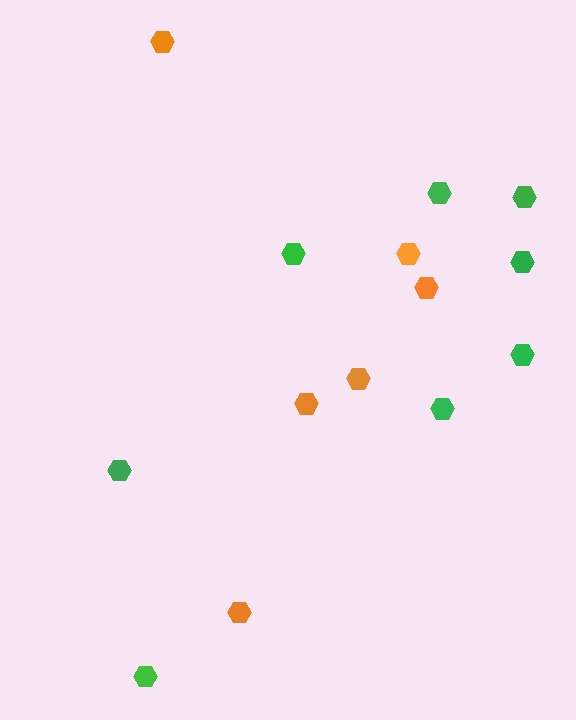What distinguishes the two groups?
There are 2 groups: one group of orange hexagons (6) and one group of green hexagons (8).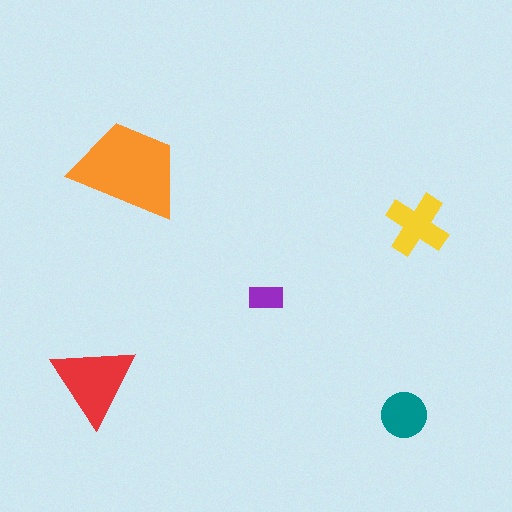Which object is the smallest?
The purple rectangle.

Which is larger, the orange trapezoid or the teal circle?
The orange trapezoid.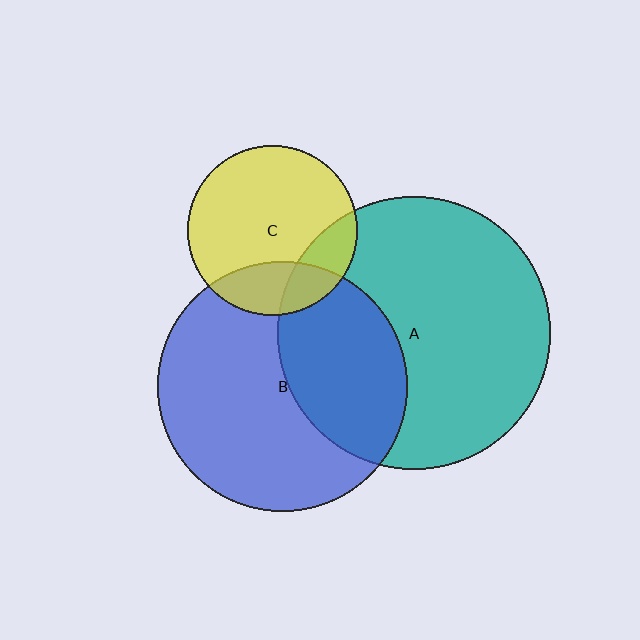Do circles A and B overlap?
Yes.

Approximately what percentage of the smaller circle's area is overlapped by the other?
Approximately 40%.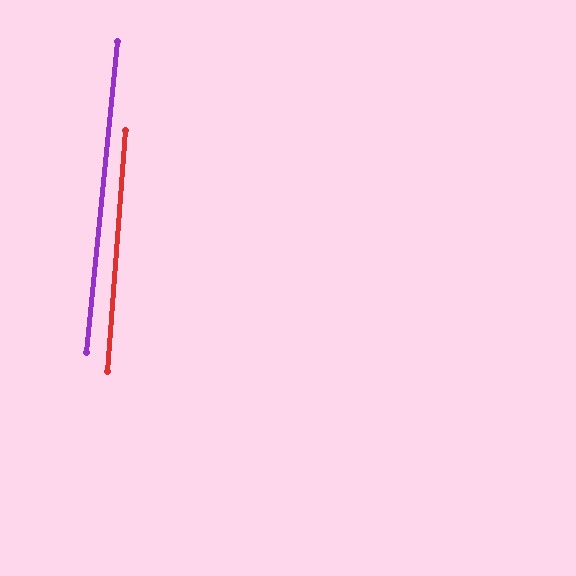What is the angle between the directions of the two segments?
Approximately 1 degree.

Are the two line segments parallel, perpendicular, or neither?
Parallel — their directions differ by only 1.3°.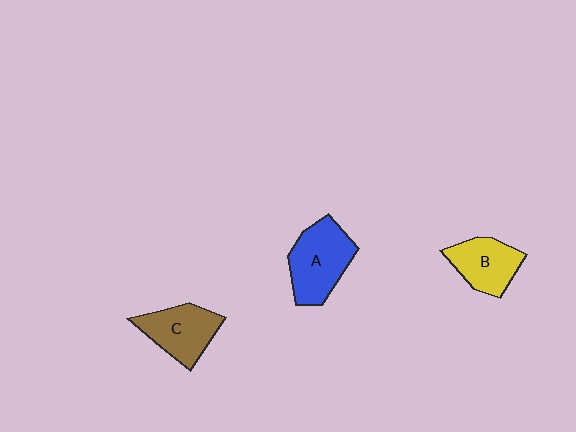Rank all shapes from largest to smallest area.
From largest to smallest: A (blue), C (brown), B (yellow).